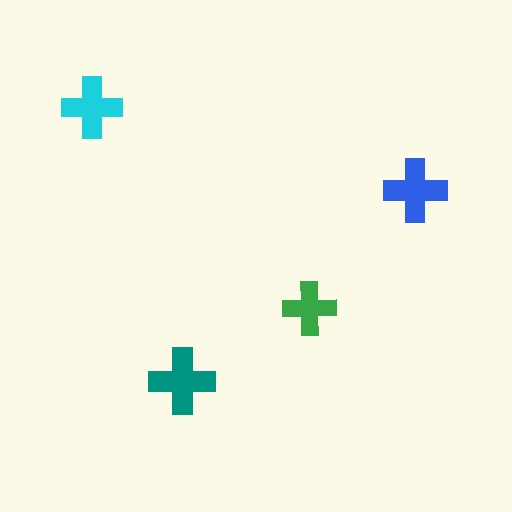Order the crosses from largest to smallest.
the teal one, the blue one, the cyan one, the green one.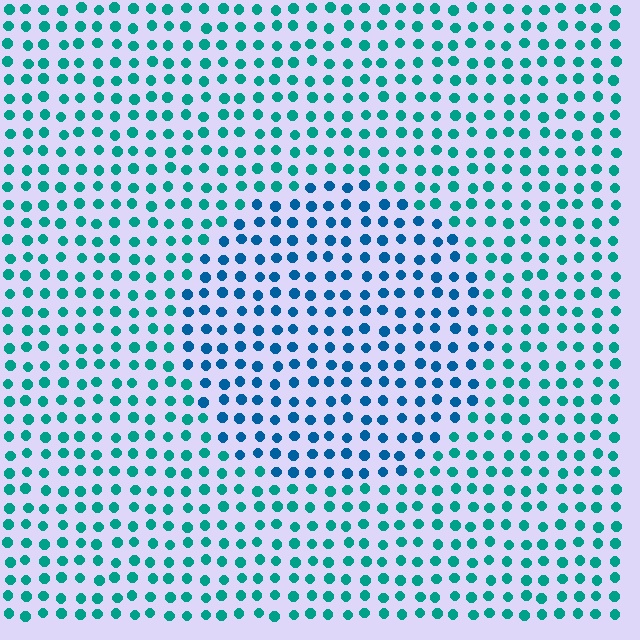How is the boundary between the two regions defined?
The boundary is defined purely by a slight shift in hue (about 33 degrees). Spacing, size, and orientation are identical on both sides.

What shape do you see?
I see a circle.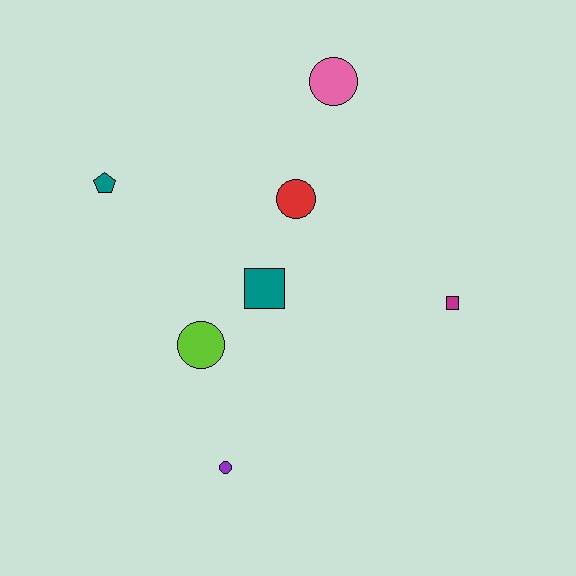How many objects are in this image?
There are 7 objects.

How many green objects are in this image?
There are no green objects.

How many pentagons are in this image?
There is 1 pentagon.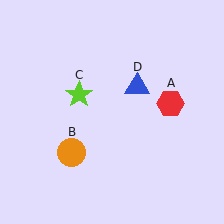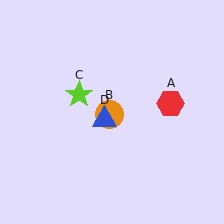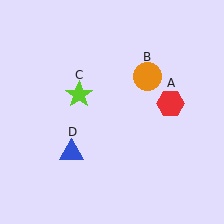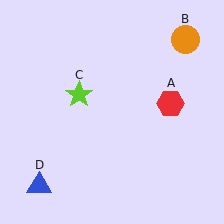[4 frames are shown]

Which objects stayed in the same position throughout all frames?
Red hexagon (object A) and lime star (object C) remained stationary.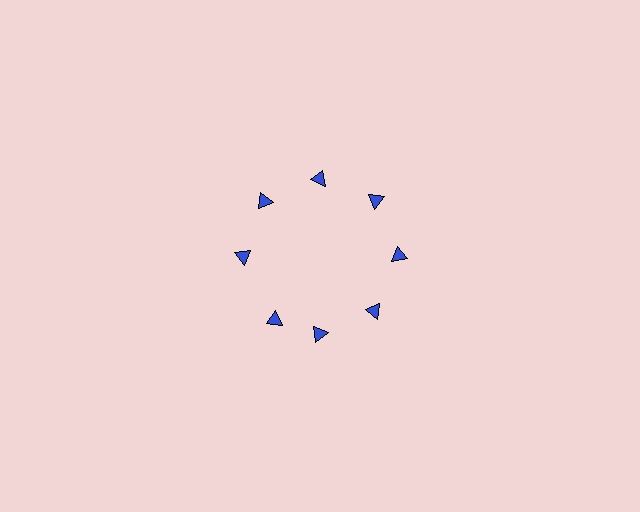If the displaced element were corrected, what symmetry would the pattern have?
It would have 8-fold rotational symmetry — the pattern would map onto itself every 45 degrees.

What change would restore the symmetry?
The symmetry would be restored by rotating it back into even spacing with its neighbors so that all 8 triangles sit at equal angles and equal distance from the center.